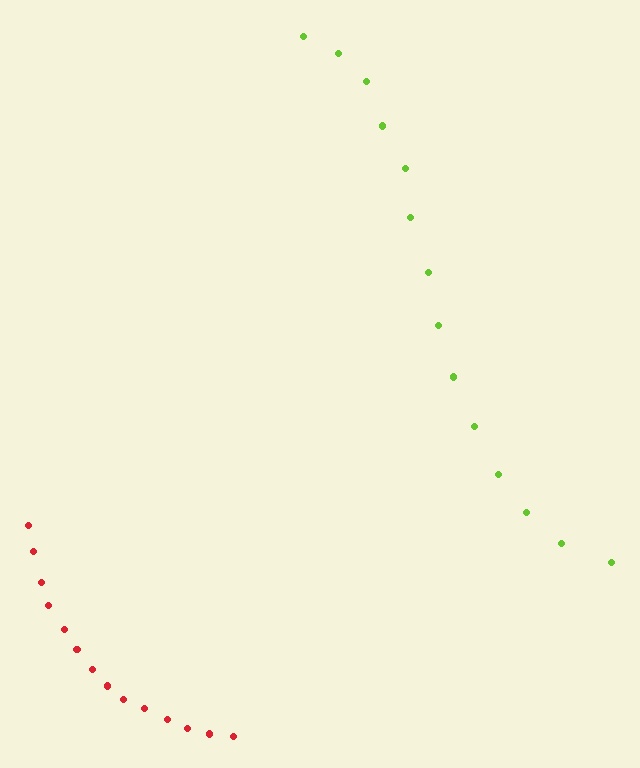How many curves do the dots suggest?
There are 2 distinct paths.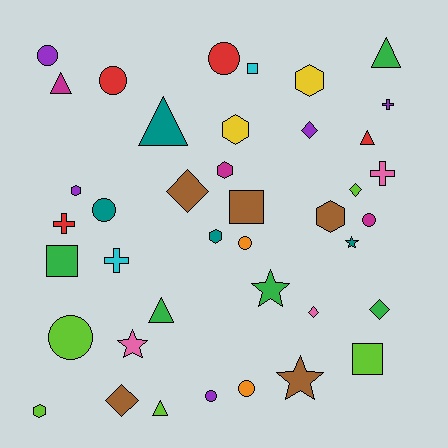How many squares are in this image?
There are 4 squares.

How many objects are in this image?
There are 40 objects.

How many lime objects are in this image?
There are 5 lime objects.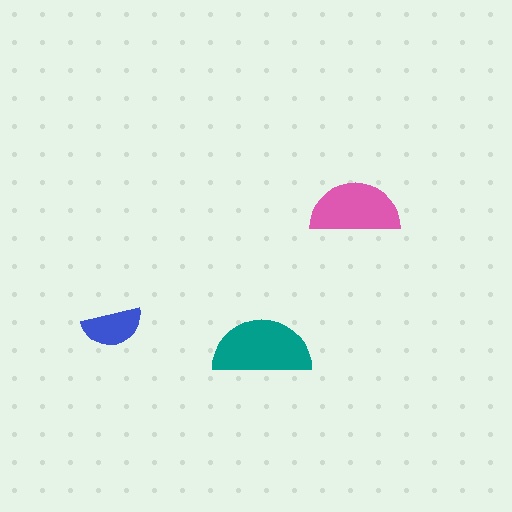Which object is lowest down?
The teal semicircle is bottommost.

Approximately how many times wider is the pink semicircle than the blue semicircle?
About 1.5 times wider.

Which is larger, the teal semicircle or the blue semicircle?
The teal one.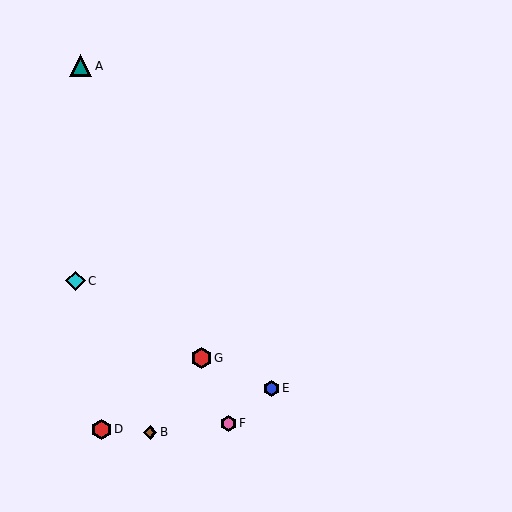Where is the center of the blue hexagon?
The center of the blue hexagon is at (271, 388).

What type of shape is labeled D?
Shape D is a red hexagon.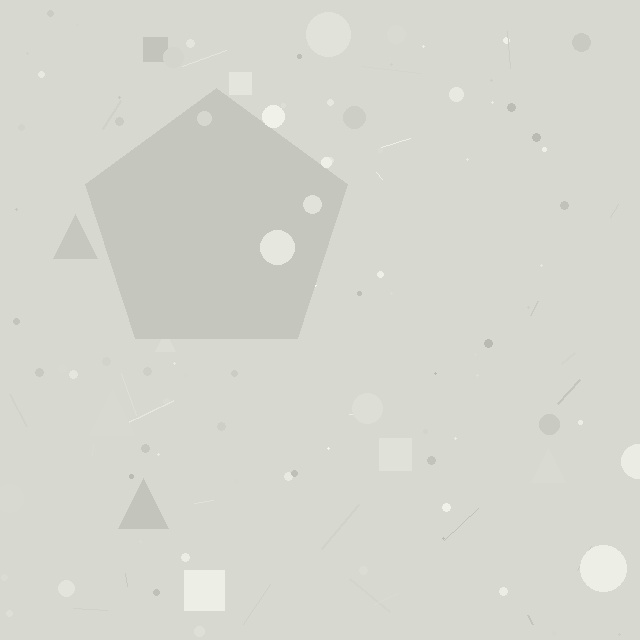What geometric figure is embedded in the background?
A pentagon is embedded in the background.